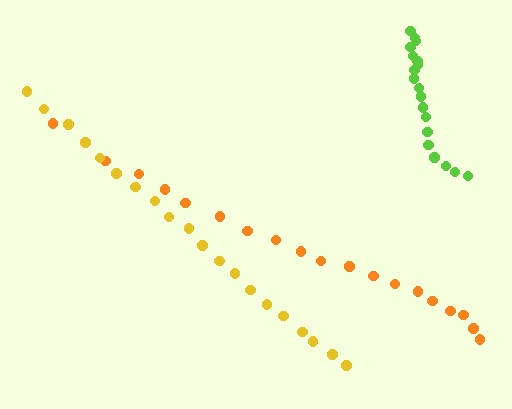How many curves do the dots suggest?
There are 3 distinct paths.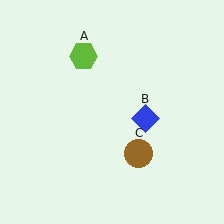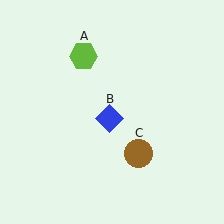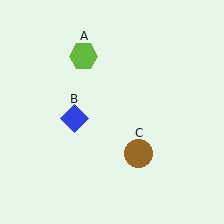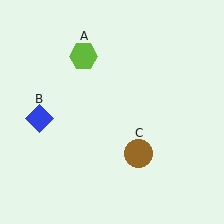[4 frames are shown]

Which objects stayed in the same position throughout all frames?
Lime hexagon (object A) and brown circle (object C) remained stationary.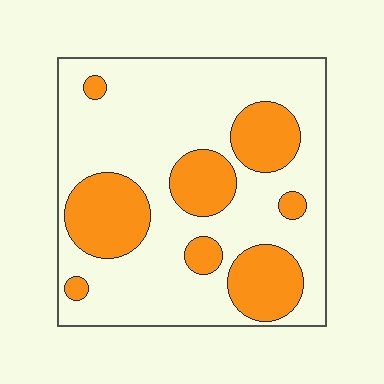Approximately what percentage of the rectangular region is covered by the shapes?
Approximately 30%.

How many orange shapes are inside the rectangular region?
8.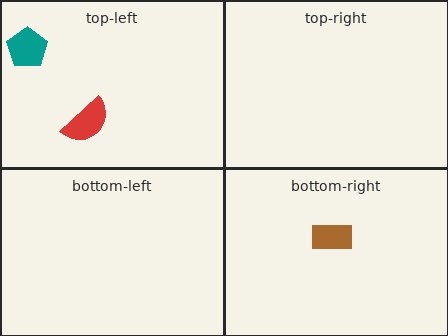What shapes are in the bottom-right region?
The brown rectangle.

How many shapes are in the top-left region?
2.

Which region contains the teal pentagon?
The top-left region.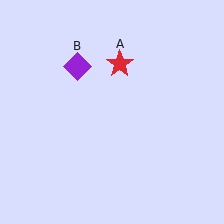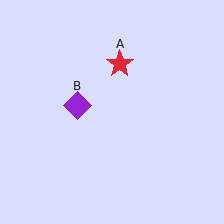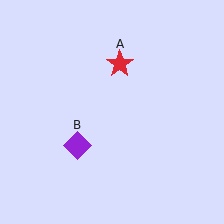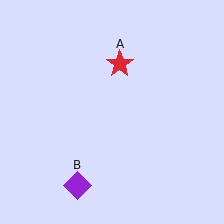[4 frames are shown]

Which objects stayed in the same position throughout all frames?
Red star (object A) remained stationary.